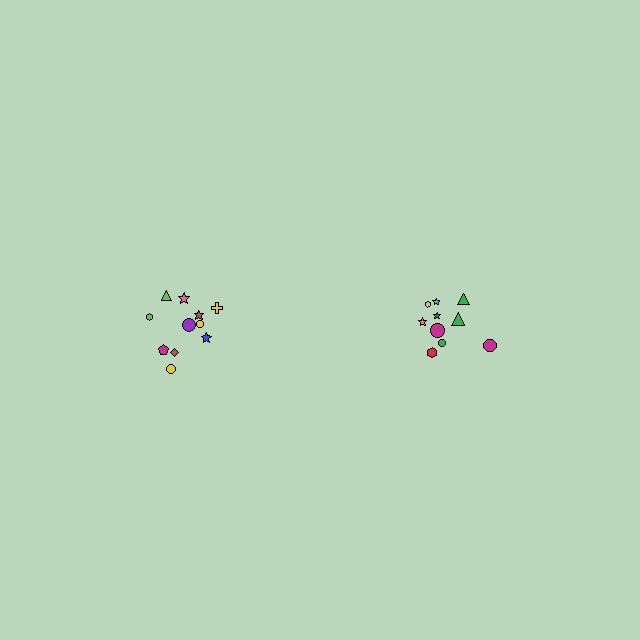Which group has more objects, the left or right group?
The left group.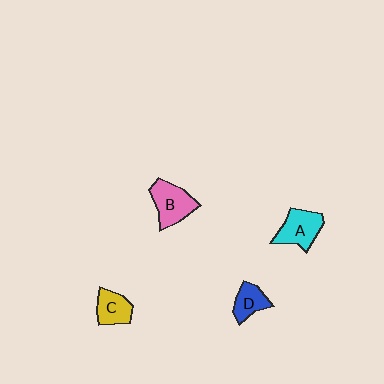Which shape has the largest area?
Shape B (pink).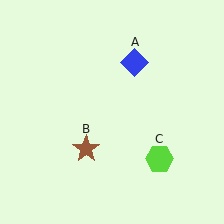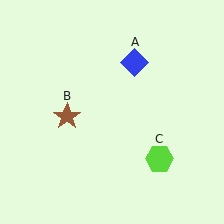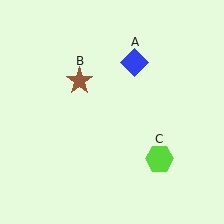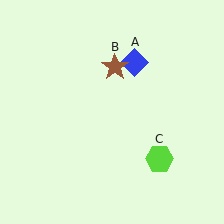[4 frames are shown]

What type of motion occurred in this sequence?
The brown star (object B) rotated clockwise around the center of the scene.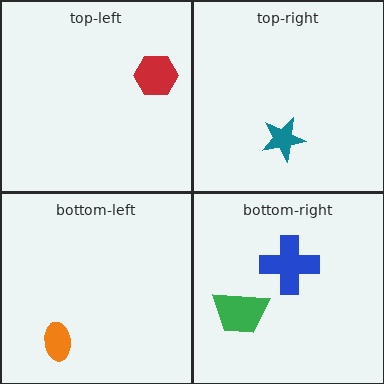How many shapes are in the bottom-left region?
1.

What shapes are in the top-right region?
The teal star.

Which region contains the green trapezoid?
The bottom-right region.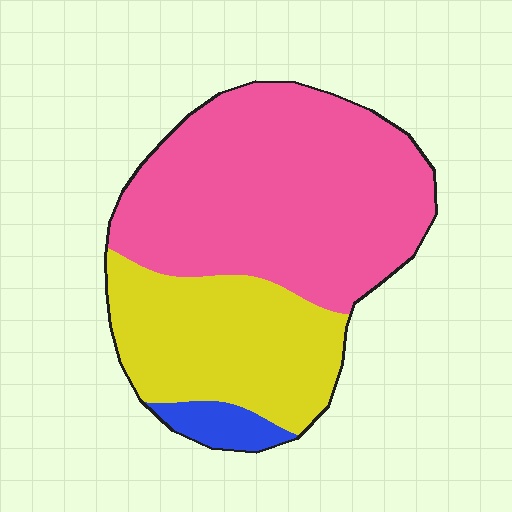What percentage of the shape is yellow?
Yellow takes up about one third (1/3) of the shape.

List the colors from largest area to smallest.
From largest to smallest: pink, yellow, blue.